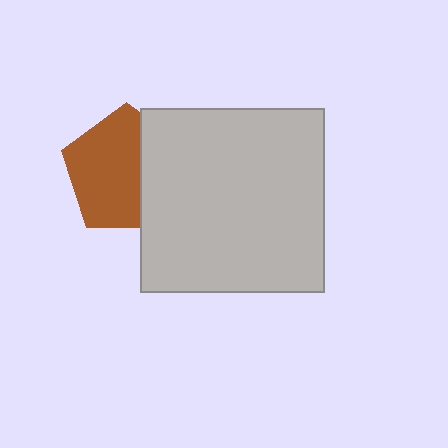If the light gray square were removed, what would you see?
You would see the complete brown pentagon.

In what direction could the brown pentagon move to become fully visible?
The brown pentagon could move left. That would shift it out from behind the light gray square entirely.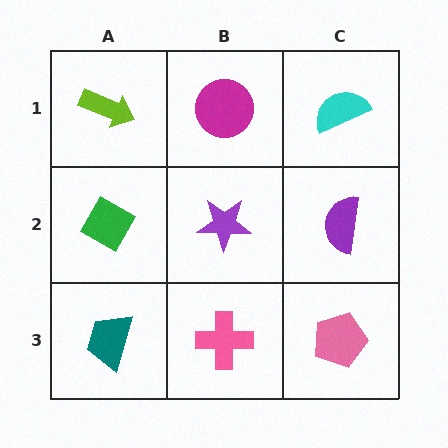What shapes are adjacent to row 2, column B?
A magenta circle (row 1, column B), a pink cross (row 3, column B), a green diamond (row 2, column A), a purple semicircle (row 2, column C).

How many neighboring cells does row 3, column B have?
3.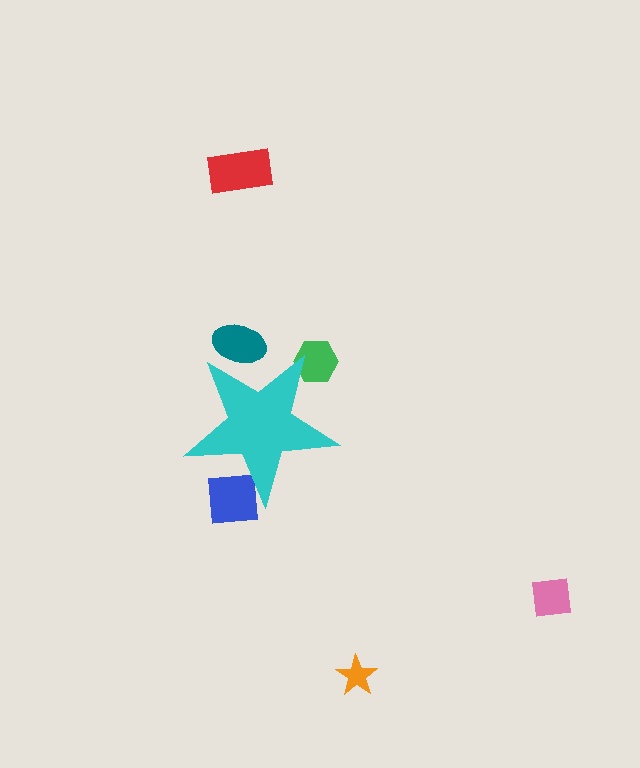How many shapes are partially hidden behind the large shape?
3 shapes are partially hidden.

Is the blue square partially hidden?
Yes, the blue square is partially hidden behind the cyan star.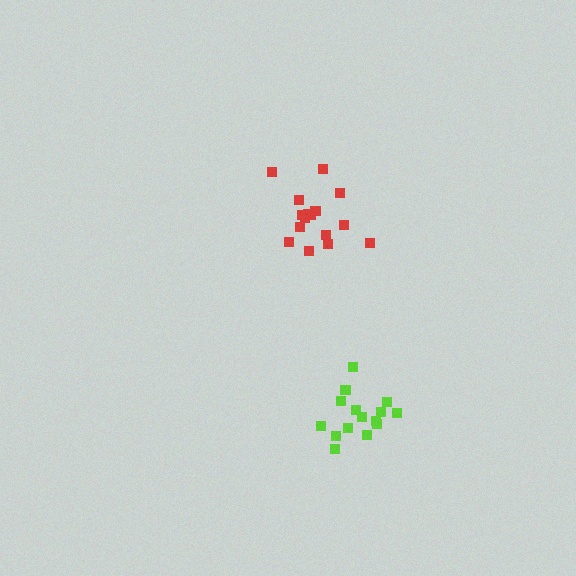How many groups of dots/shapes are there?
There are 2 groups.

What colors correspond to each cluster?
The clusters are colored: lime, red.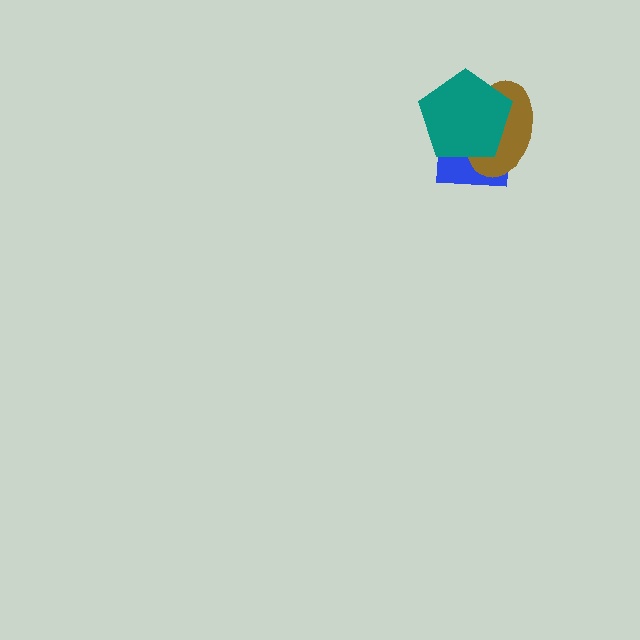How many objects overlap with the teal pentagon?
2 objects overlap with the teal pentagon.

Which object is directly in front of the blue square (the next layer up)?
The brown ellipse is directly in front of the blue square.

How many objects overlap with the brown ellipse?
2 objects overlap with the brown ellipse.